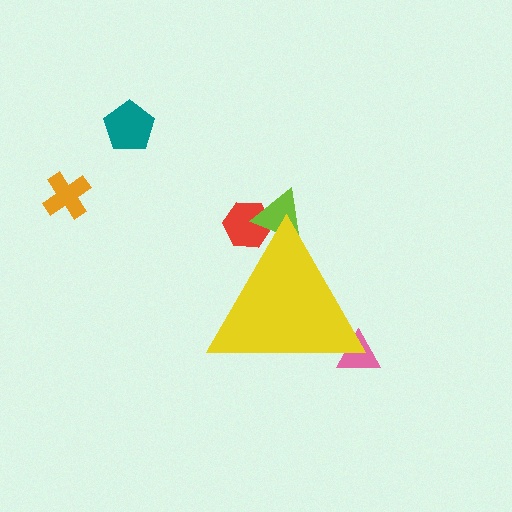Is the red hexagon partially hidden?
Yes, the red hexagon is partially hidden behind the yellow triangle.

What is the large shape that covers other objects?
A yellow triangle.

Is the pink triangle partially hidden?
Yes, the pink triangle is partially hidden behind the yellow triangle.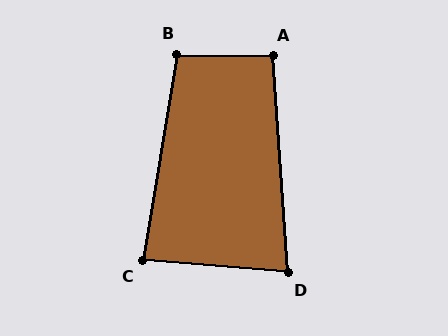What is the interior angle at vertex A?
Approximately 94 degrees (approximately right).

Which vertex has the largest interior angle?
B, at approximately 99 degrees.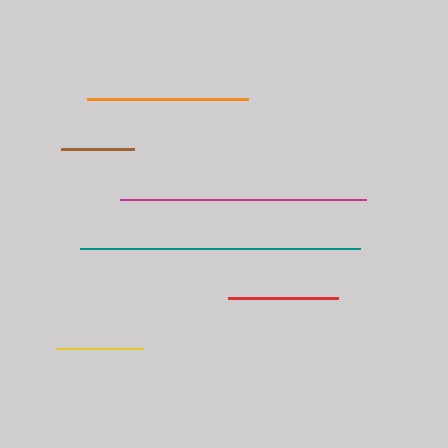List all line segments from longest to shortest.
From longest to shortest: teal, magenta, orange, red, yellow, brown.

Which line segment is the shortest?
The brown line is the shortest at approximately 73 pixels.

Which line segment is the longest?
The teal line is the longest at approximately 280 pixels.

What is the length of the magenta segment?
The magenta segment is approximately 246 pixels long.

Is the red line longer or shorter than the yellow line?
The red line is longer than the yellow line.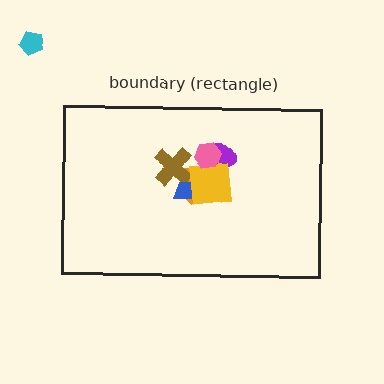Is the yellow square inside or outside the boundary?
Inside.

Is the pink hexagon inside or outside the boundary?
Inside.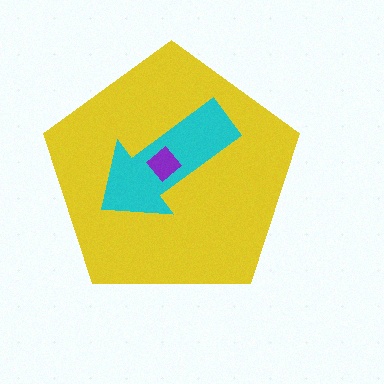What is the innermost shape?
The purple diamond.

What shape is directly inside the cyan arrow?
The purple diamond.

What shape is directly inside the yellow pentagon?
The cyan arrow.